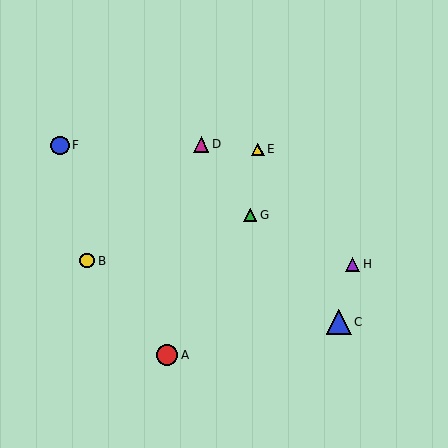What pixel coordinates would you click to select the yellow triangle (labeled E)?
Click at (258, 149) to select the yellow triangle E.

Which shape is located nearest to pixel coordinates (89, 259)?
The yellow circle (labeled B) at (87, 261) is nearest to that location.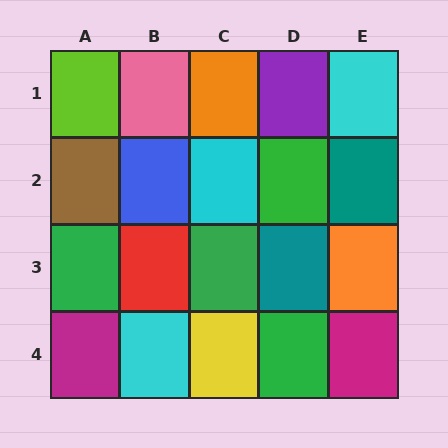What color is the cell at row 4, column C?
Yellow.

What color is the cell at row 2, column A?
Brown.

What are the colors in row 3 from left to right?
Green, red, green, teal, orange.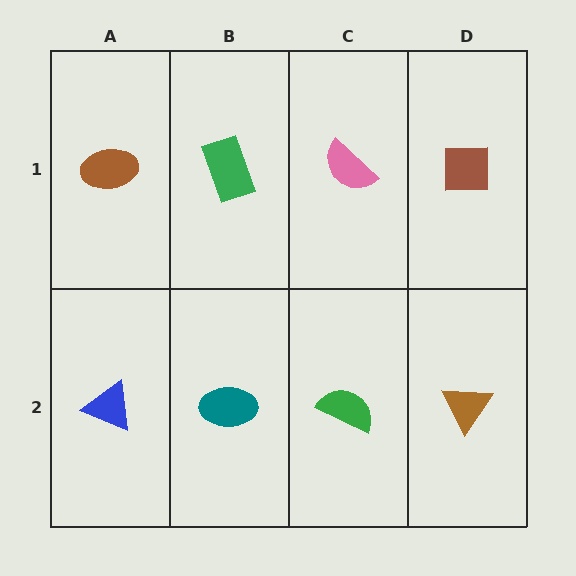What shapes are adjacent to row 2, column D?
A brown square (row 1, column D), a green semicircle (row 2, column C).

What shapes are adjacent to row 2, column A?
A brown ellipse (row 1, column A), a teal ellipse (row 2, column B).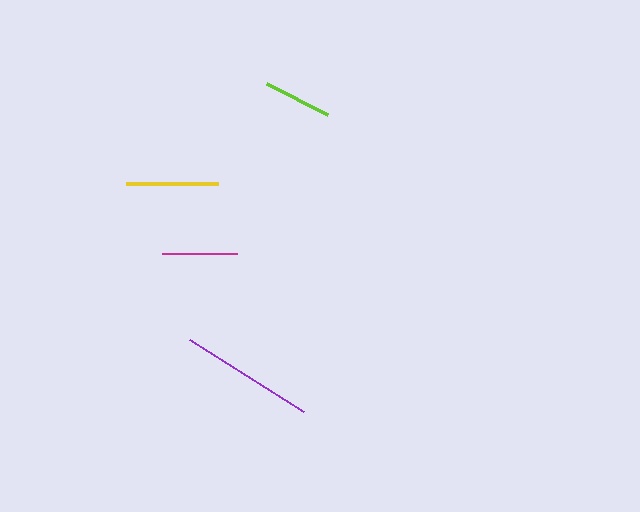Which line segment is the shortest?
The lime line is the shortest at approximately 68 pixels.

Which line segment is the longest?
The purple line is the longest at approximately 135 pixels.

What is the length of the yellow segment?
The yellow segment is approximately 92 pixels long.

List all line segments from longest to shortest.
From longest to shortest: purple, yellow, magenta, lime.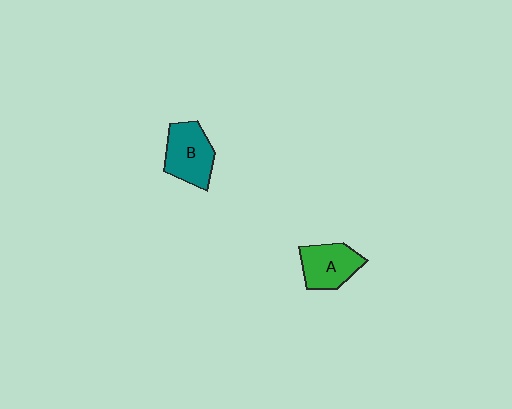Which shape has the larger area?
Shape B (teal).